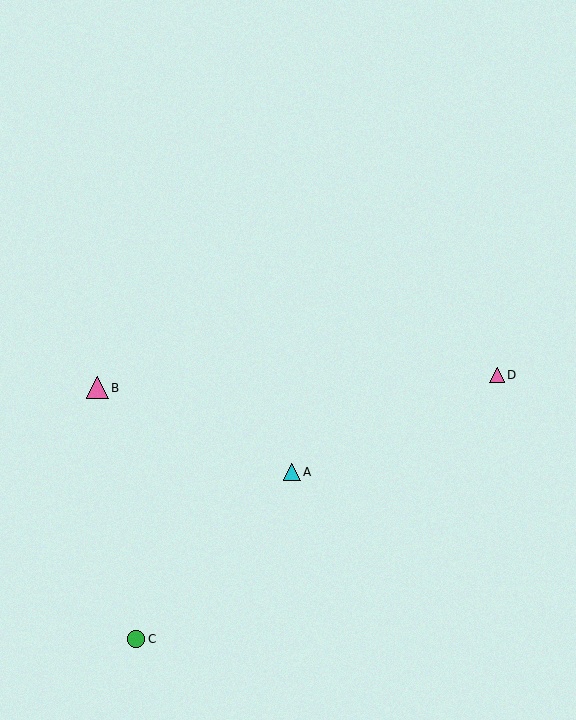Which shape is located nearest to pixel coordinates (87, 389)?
The pink triangle (labeled B) at (98, 388) is nearest to that location.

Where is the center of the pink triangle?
The center of the pink triangle is at (497, 375).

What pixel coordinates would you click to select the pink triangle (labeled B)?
Click at (98, 388) to select the pink triangle B.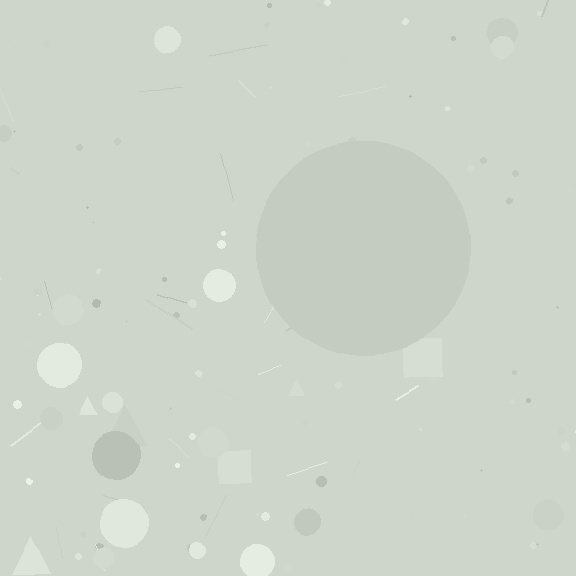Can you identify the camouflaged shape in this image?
The camouflaged shape is a circle.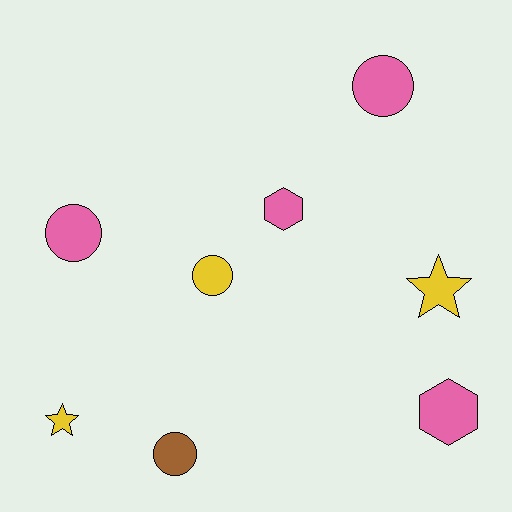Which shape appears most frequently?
Circle, with 4 objects.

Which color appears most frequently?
Pink, with 4 objects.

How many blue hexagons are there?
There are no blue hexagons.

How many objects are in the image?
There are 8 objects.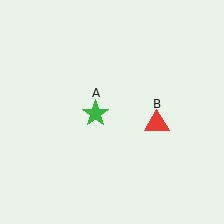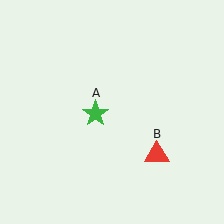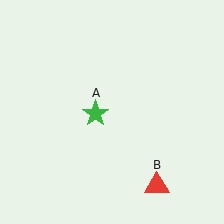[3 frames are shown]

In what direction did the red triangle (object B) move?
The red triangle (object B) moved down.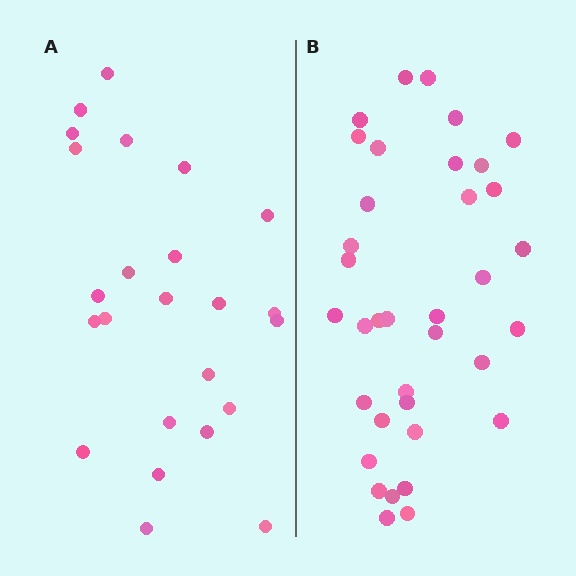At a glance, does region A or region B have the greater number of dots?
Region B (the right region) has more dots.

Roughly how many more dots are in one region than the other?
Region B has roughly 12 or so more dots than region A.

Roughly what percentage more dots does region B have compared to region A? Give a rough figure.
About 50% more.